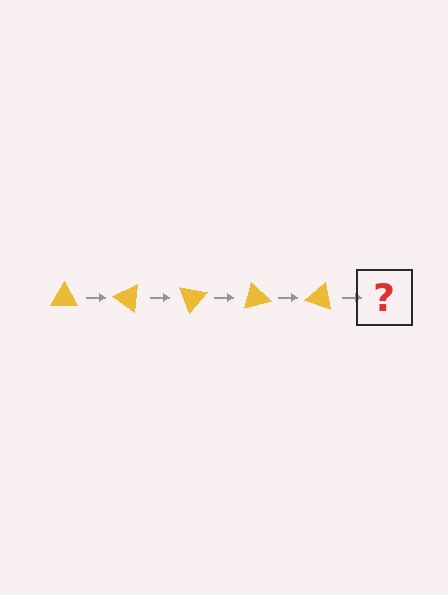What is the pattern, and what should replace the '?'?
The pattern is that the triangle rotates 35 degrees each step. The '?' should be a yellow triangle rotated 175 degrees.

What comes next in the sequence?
The next element should be a yellow triangle rotated 175 degrees.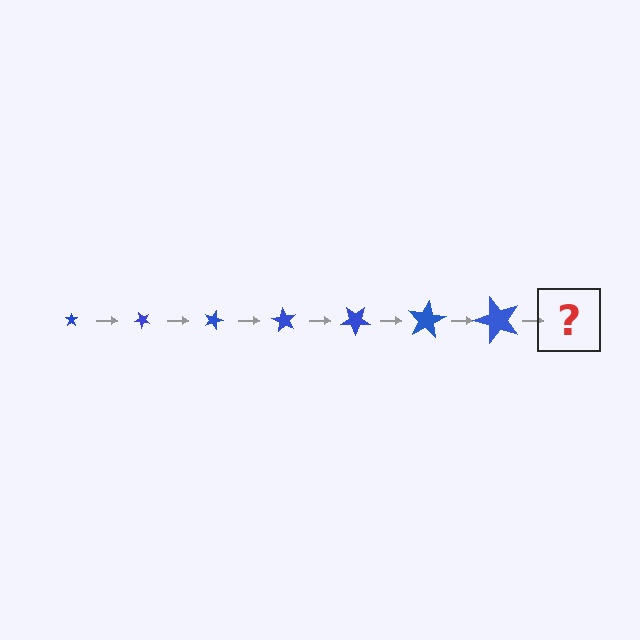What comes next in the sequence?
The next element should be a star, larger than the previous one and rotated 315 degrees from the start.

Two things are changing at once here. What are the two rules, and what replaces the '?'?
The two rules are that the star grows larger each step and it rotates 45 degrees each step. The '?' should be a star, larger than the previous one and rotated 315 degrees from the start.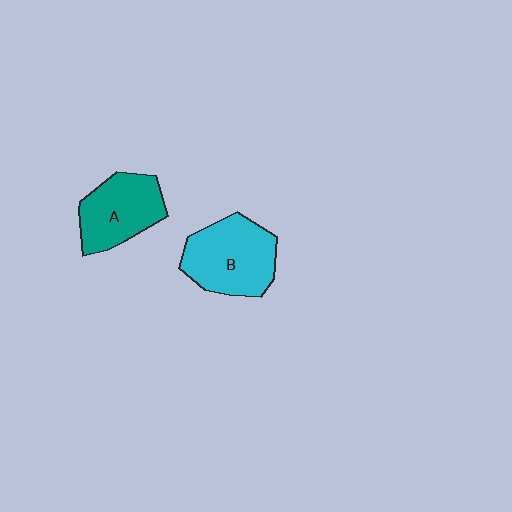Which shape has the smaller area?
Shape A (teal).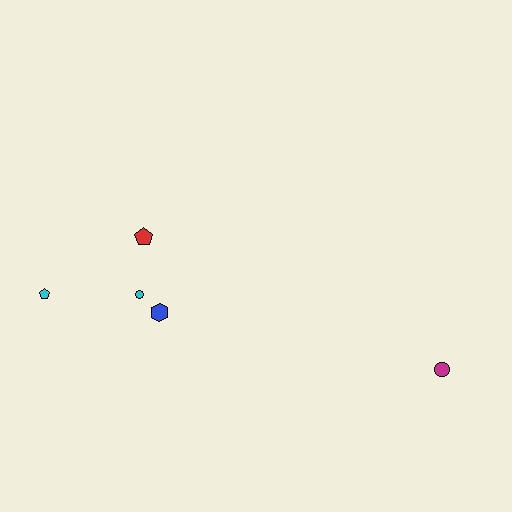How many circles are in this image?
There are 2 circles.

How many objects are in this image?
There are 5 objects.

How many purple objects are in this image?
There are no purple objects.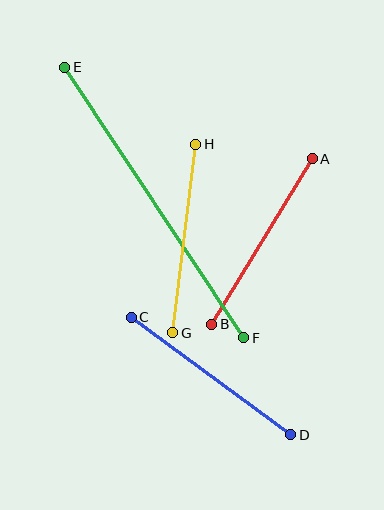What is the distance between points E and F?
The distance is approximately 324 pixels.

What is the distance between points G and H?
The distance is approximately 190 pixels.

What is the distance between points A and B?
The distance is approximately 194 pixels.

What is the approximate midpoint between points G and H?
The midpoint is at approximately (184, 238) pixels.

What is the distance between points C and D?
The distance is approximately 198 pixels.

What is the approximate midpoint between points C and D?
The midpoint is at approximately (211, 376) pixels.